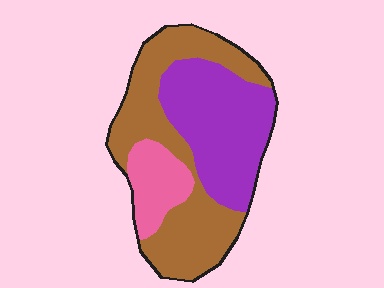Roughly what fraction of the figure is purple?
Purple takes up about three eighths (3/8) of the figure.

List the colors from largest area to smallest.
From largest to smallest: brown, purple, pink.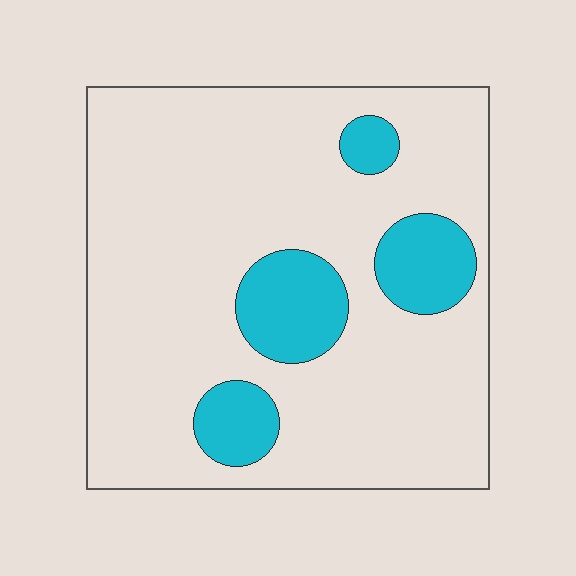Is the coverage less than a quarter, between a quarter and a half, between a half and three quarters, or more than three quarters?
Less than a quarter.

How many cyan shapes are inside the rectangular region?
4.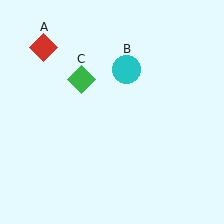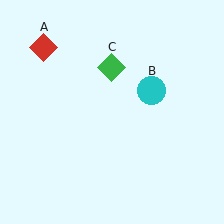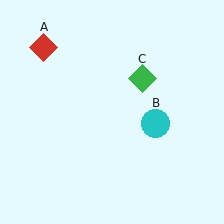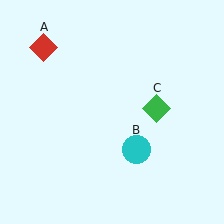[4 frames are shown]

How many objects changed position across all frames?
2 objects changed position: cyan circle (object B), green diamond (object C).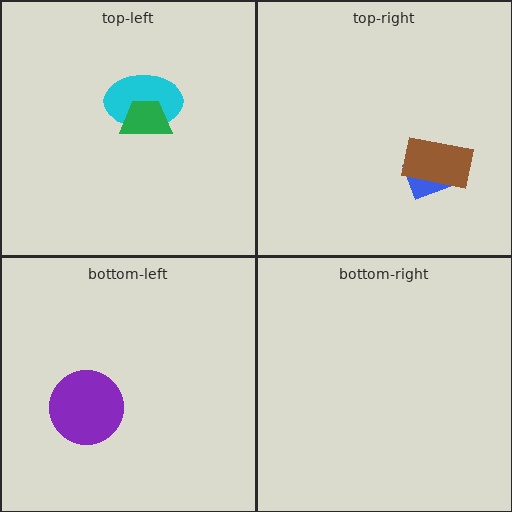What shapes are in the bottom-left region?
The purple circle.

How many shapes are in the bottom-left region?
1.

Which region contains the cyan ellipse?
The top-left region.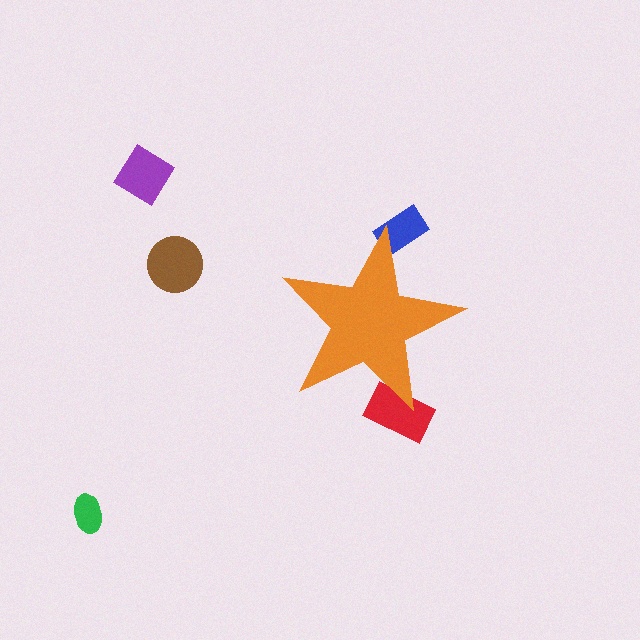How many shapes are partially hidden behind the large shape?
2 shapes are partially hidden.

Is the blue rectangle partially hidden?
Yes, the blue rectangle is partially hidden behind the orange star.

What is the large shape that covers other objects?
An orange star.